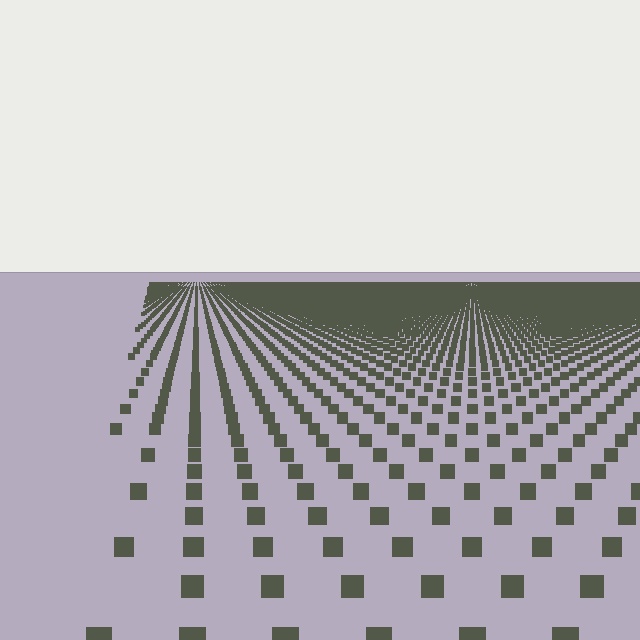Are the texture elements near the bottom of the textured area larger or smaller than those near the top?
Larger. Near the bottom, elements are closer to the viewer and appear at a bigger on-screen size.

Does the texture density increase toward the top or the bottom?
Density increases toward the top.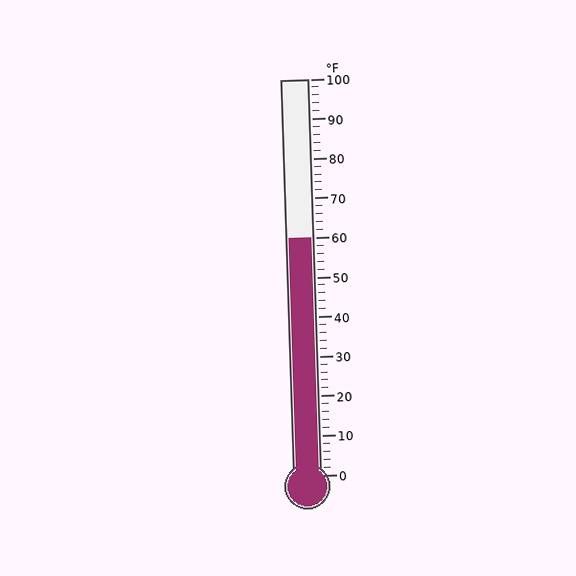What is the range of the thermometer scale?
The thermometer scale ranges from 0°F to 100°F.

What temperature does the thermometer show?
The thermometer shows approximately 60°F.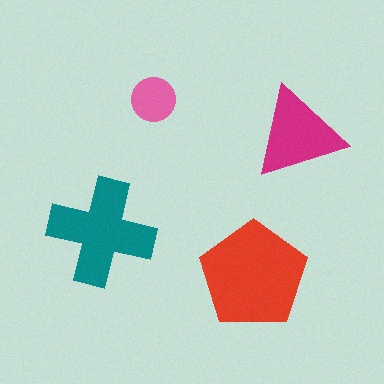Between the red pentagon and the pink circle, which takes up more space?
The red pentagon.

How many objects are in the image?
There are 4 objects in the image.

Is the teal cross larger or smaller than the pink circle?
Larger.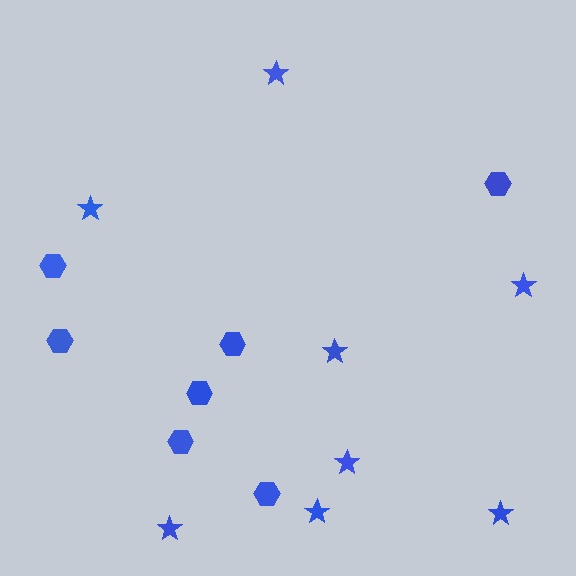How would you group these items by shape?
There are 2 groups: one group of stars (8) and one group of hexagons (7).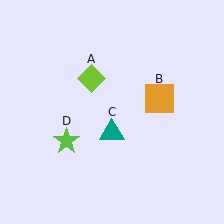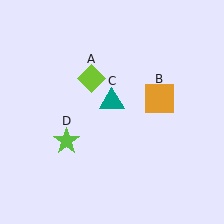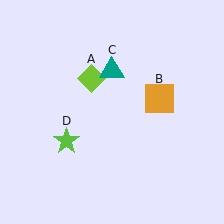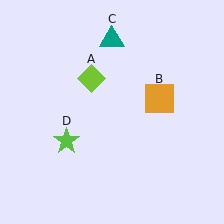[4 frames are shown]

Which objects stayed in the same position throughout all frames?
Lime diamond (object A) and orange square (object B) and lime star (object D) remained stationary.